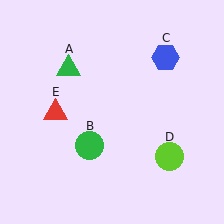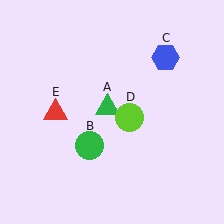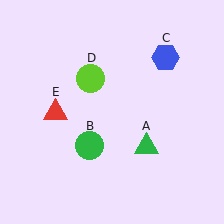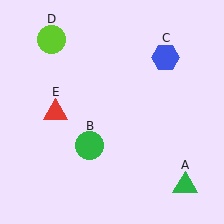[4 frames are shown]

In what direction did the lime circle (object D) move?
The lime circle (object D) moved up and to the left.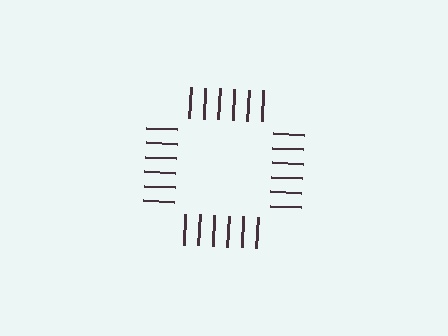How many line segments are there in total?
24 — 6 along each of the 4 edges.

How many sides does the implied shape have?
4 sides — the line-ends trace a square.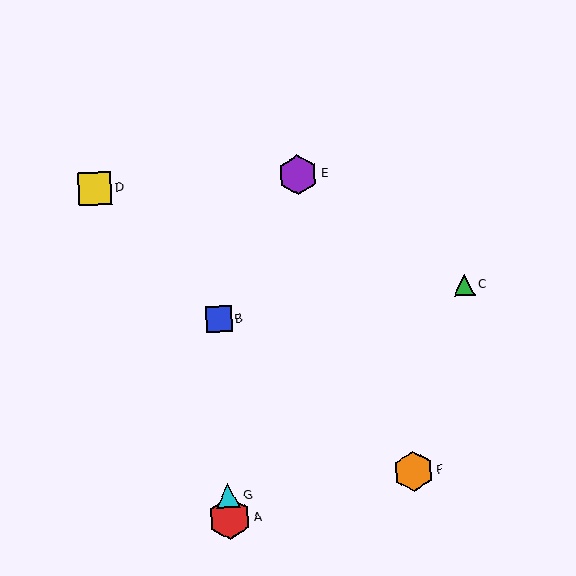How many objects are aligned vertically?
3 objects (A, B, G) are aligned vertically.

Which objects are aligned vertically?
Objects A, B, G are aligned vertically.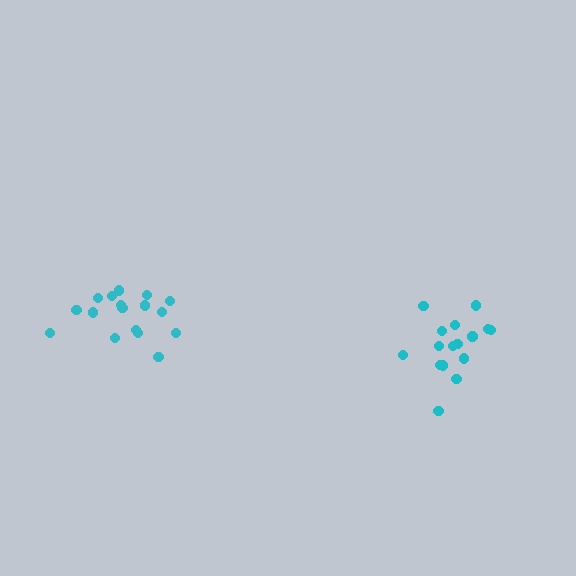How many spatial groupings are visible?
There are 2 spatial groupings.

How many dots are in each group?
Group 1: 18 dots, Group 2: 16 dots (34 total).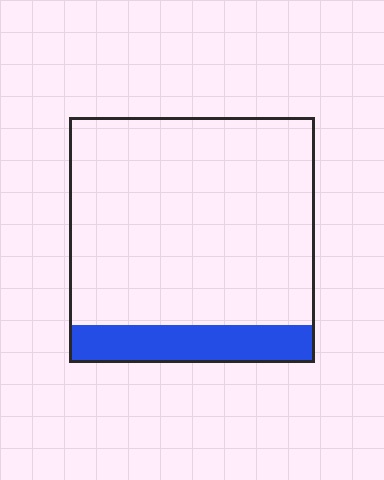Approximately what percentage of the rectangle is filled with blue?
Approximately 15%.